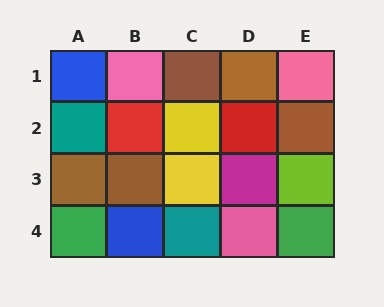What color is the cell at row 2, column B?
Red.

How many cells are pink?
3 cells are pink.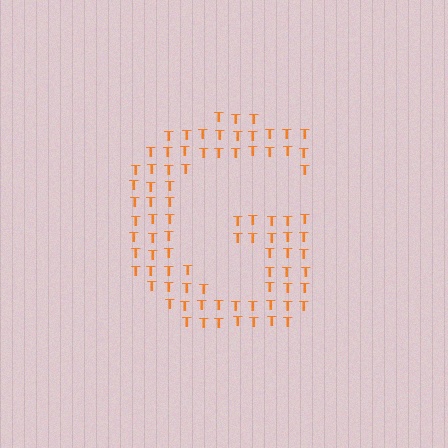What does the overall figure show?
The overall figure shows the letter G.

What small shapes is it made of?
It is made of small letter T's.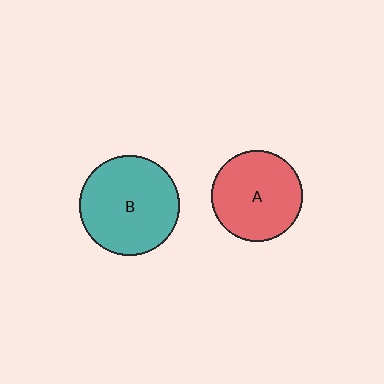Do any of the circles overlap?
No, none of the circles overlap.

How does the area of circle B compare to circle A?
Approximately 1.2 times.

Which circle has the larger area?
Circle B (teal).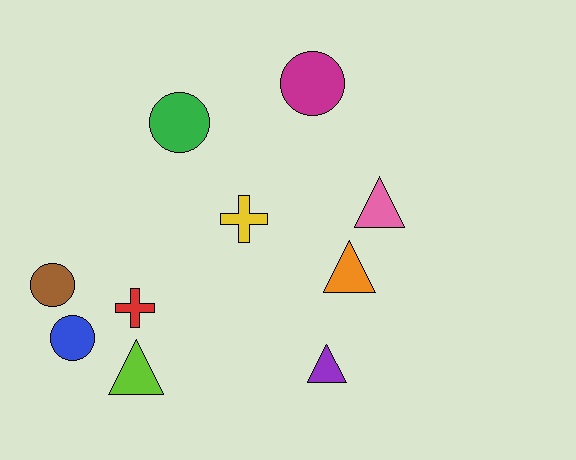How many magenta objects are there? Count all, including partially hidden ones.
There is 1 magenta object.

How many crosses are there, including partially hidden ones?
There are 2 crosses.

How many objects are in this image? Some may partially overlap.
There are 10 objects.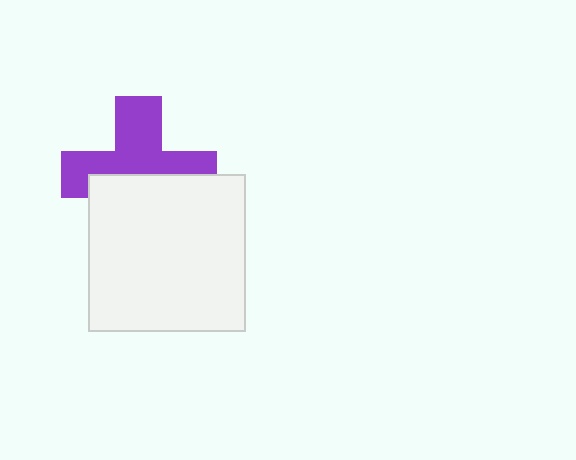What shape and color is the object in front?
The object in front is a white square.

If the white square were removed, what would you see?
You would see the complete purple cross.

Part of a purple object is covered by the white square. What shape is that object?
It is a cross.